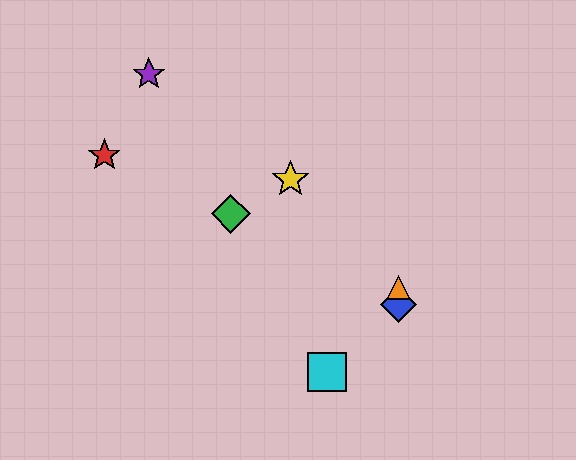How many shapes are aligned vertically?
2 shapes (the blue diamond, the orange triangle) are aligned vertically.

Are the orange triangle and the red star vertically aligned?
No, the orange triangle is at x≈399 and the red star is at x≈104.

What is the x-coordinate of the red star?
The red star is at x≈104.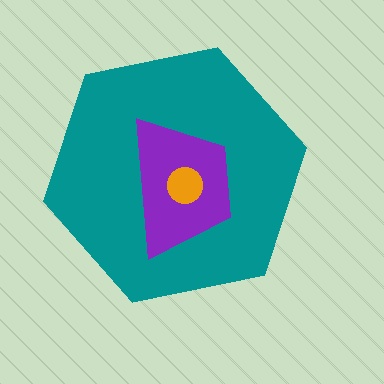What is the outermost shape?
The teal hexagon.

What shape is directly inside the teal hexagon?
The purple trapezoid.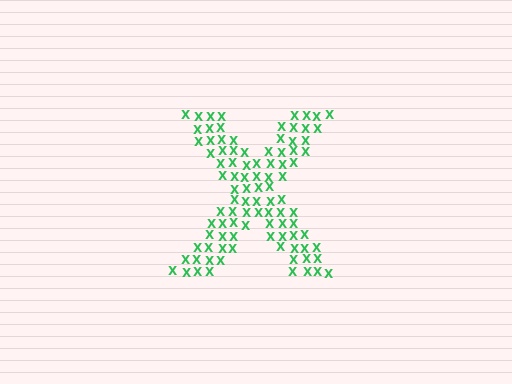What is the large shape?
The large shape is the letter X.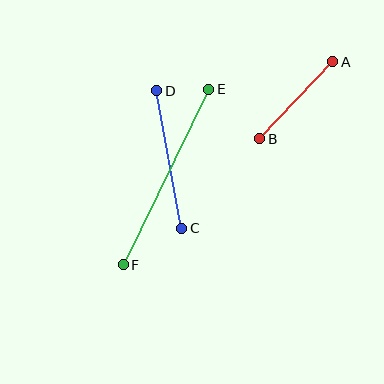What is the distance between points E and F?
The distance is approximately 195 pixels.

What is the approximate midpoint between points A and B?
The midpoint is at approximately (296, 100) pixels.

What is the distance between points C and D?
The distance is approximately 140 pixels.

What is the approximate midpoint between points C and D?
The midpoint is at approximately (169, 160) pixels.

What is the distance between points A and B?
The distance is approximately 106 pixels.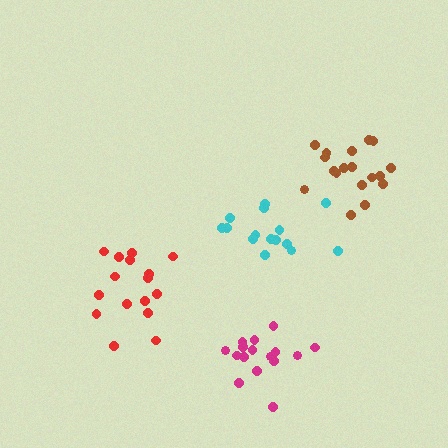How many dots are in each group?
Group 1: 15 dots, Group 2: 16 dots, Group 3: 16 dots, Group 4: 18 dots (65 total).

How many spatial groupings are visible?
There are 4 spatial groupings.